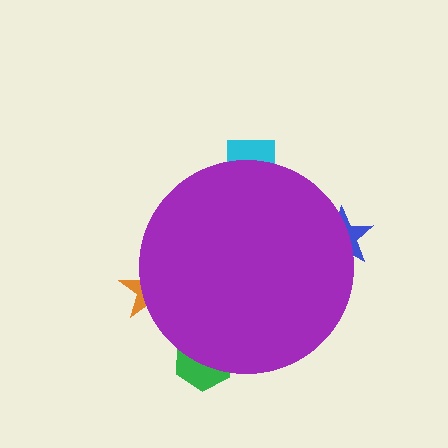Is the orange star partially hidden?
Yes, the orange star is partially hidden behind the purple circle.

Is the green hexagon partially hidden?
Yes, the green hexagon is partially hidden behind the purple circle.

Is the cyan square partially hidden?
Yes, the cyan square is partially hidden behind the purple circle.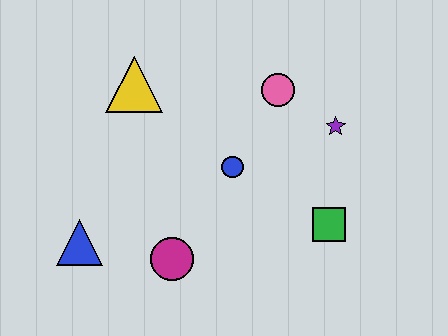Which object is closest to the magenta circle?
The blue triangle is closest to the magenta circle.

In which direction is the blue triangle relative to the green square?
The blue triangle is to the left of the green square.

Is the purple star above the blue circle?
Yes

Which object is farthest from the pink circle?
The blue triangle is farthest from the pink circle.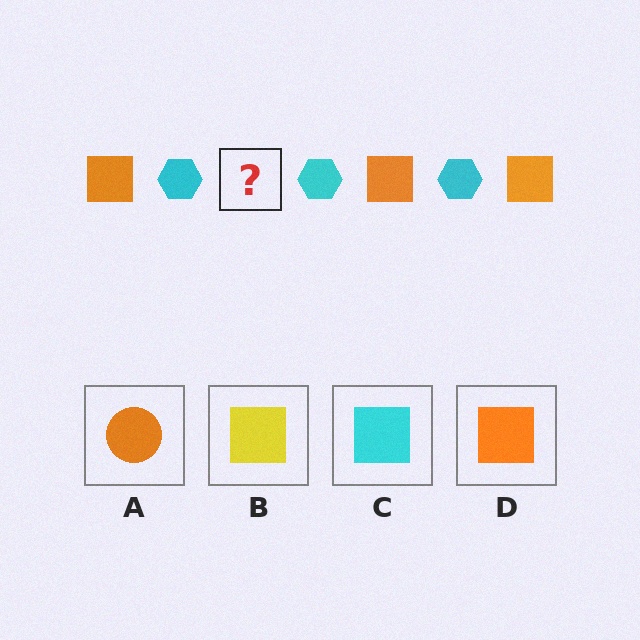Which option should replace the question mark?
Option D.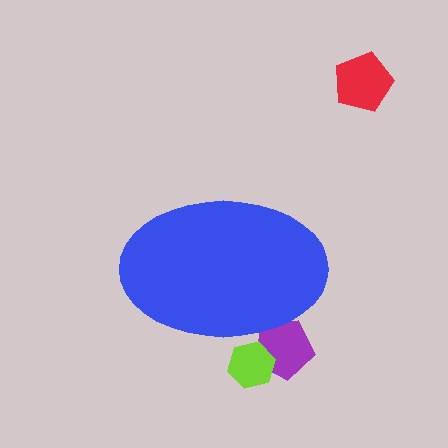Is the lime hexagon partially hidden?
Yes, the lime hexagon is partially hidden behind the blue ellipse.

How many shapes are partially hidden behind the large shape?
2 shapes are partially hidden.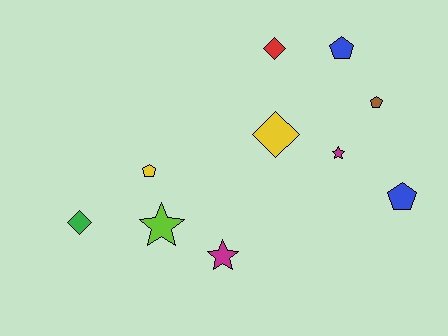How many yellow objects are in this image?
There are 2 yellow objects.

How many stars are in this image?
There are 3 stars.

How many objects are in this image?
There are 10 objects.